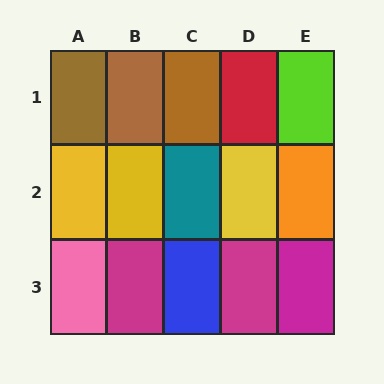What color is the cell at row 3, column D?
Magenta.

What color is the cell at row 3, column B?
Magenta.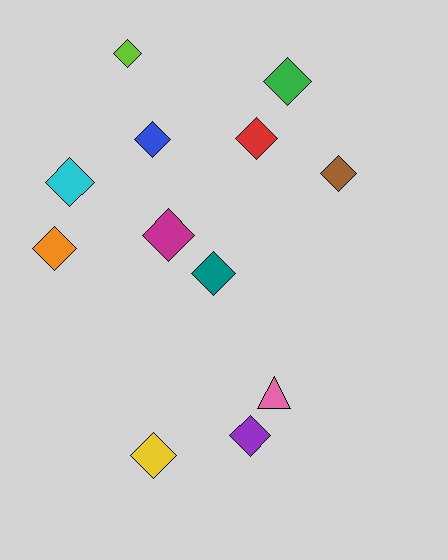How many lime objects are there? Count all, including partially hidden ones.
There is 1 lime object.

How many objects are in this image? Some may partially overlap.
There are 12 objects.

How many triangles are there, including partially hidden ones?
There is 1 triangle.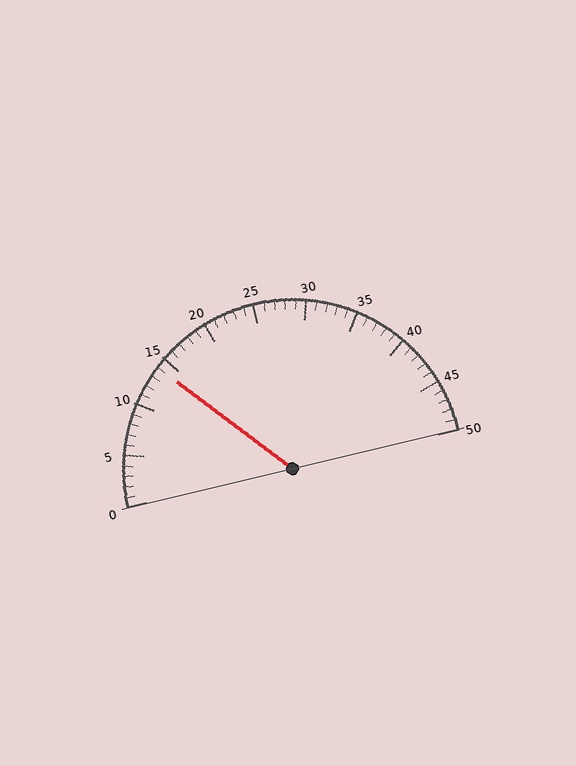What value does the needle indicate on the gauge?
The needle indicates approximately 14.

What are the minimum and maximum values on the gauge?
The gauge ranges from 0 to 50.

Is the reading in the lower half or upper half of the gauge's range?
The reading is in the lower half of the range (0 to 50).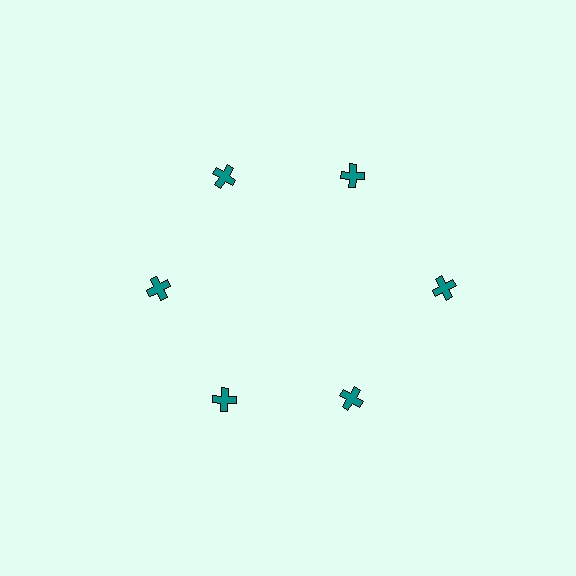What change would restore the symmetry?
The symmetry would be restored by moving it inward, back onto the ring so that all 6 crosses sit at equal angles and equal distance from the center.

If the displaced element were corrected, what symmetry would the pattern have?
It would have 6-fold rotational symmetry — the pattern would map onto itself every 60 degrees.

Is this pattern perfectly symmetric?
No. The 6 teal crosses are arranged in a ring, but one element near the 3 o'clock position is pushed outward from the center, breaking the 6-fold rotational symmetry.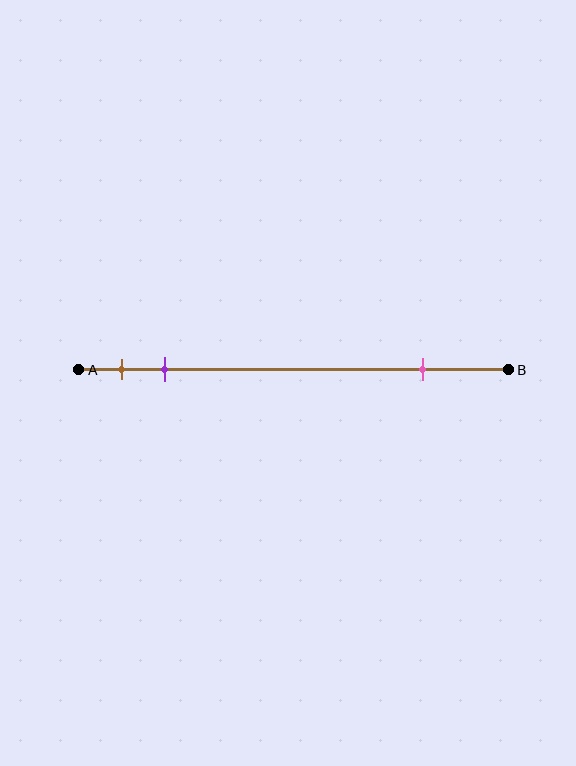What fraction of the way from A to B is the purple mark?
The purple mark is approximately 20% (0.2) of the way from A to B.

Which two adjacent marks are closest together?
The brown and purple marks are the closest adjacent pair.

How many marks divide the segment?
There are 3 marks dividing the segment.